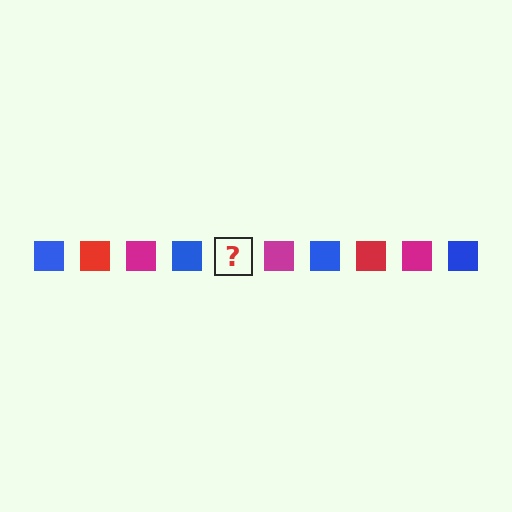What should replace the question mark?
The question mark should be replaced with a red square.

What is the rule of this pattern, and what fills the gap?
The rule is that the pattern cycles through blue, red, magenta squares. The gap should be filled with a red square.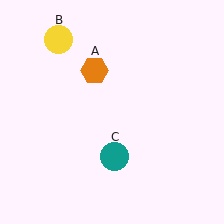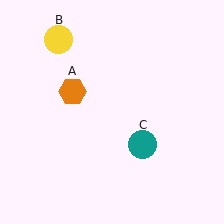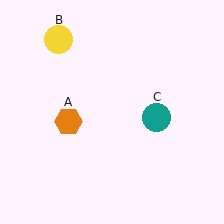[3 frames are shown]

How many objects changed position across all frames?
2 objects changed position: orange hexagon (object A), teal circle (object C).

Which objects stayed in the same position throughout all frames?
Yellow circle (object B) remained stationary.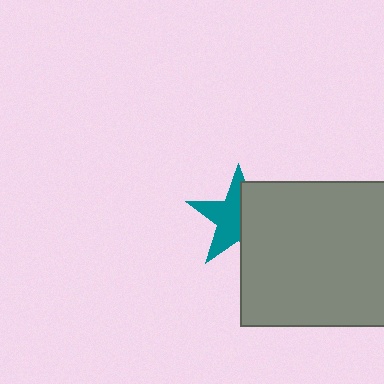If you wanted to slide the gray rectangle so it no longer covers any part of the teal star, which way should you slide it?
Slide it right — that is the most direct way to separate the two shapes.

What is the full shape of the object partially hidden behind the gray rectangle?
The partially hidden object is a teal star.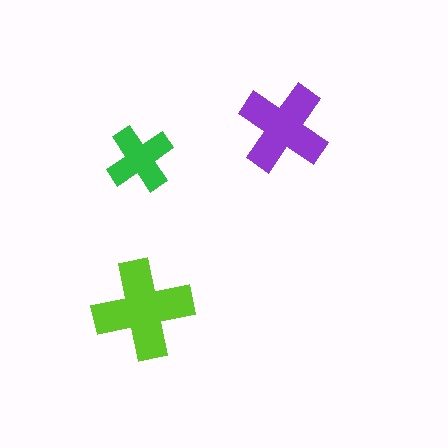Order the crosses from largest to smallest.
the lime one, the purple one, the green one.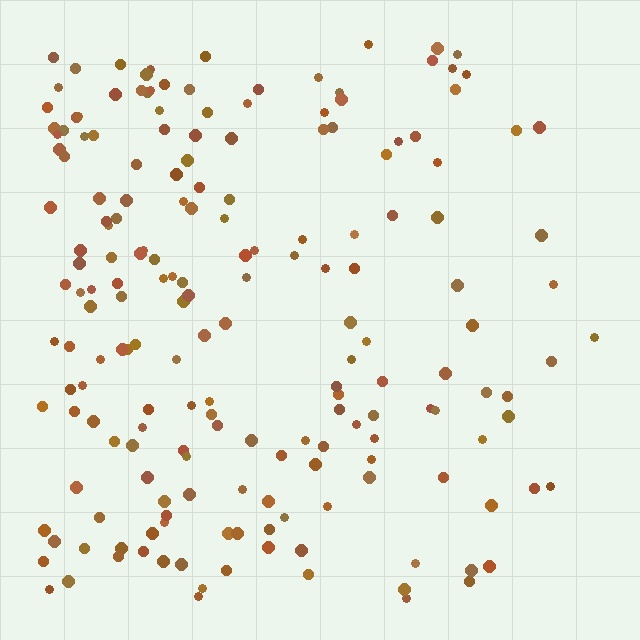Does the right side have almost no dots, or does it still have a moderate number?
Still a moderate number, just noticeably fewer than the left.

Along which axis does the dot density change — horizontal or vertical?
Horizontal.